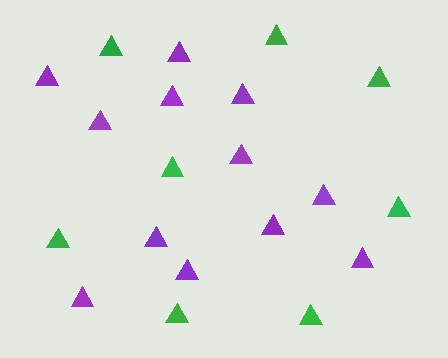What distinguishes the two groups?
There are 2 groups: one group of green triangles (8) and one group of purple triangles (12).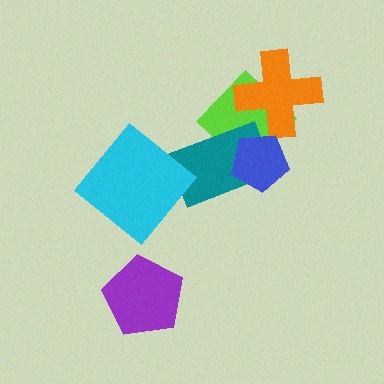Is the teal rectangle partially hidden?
Yes, it is partially covered by another shape.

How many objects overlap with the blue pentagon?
2 objects overlap with the blue pentagon.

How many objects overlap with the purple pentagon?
0 objects overlap with the purple pentagon.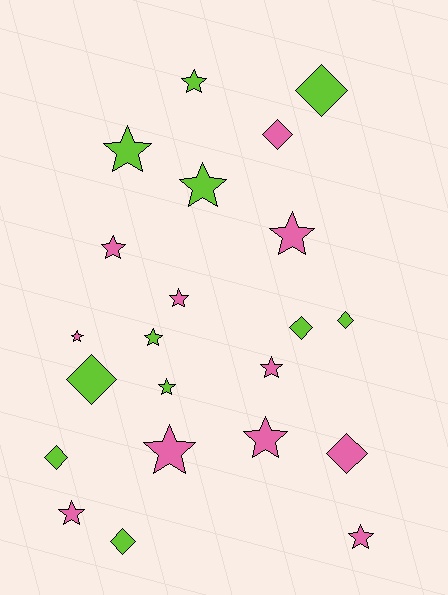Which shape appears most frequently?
Star, with 14 objects.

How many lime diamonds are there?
There are 6 lime diamonds.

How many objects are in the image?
There are 22 objects.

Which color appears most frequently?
Lime, with 11 objects.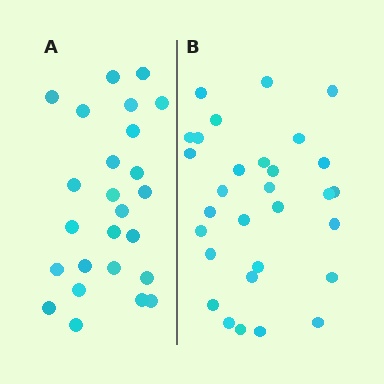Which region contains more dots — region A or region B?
Region B (the right region) has more dots.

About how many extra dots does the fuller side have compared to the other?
Region B has about 5 more dots than region A.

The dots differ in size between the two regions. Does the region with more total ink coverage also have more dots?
No. Region A has more total ink coverage because its dots are larger, but region B actually contains more individual dots. Total area can be misleading — the number of items is what matters here.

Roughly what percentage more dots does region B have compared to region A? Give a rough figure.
About 20% more.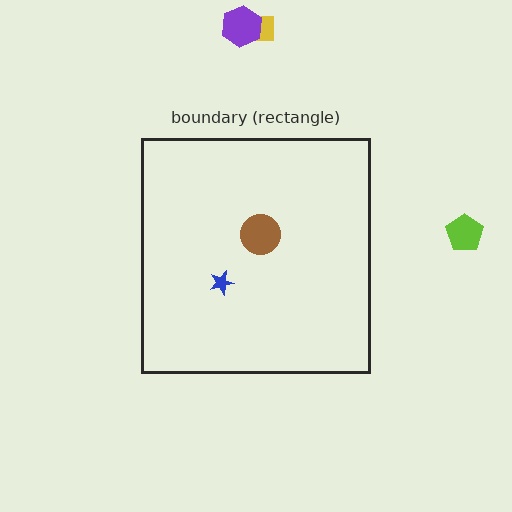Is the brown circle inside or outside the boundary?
Inside.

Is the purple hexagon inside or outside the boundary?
Outside.